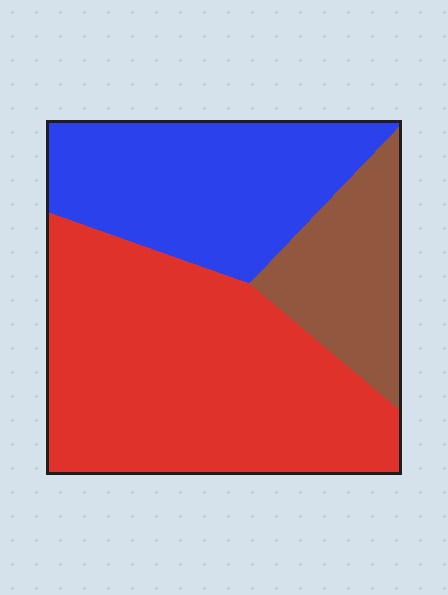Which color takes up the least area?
Brown, at roughly 15%.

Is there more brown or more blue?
Blue.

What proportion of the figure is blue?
Blue takes up between a quarter and a half of the figure.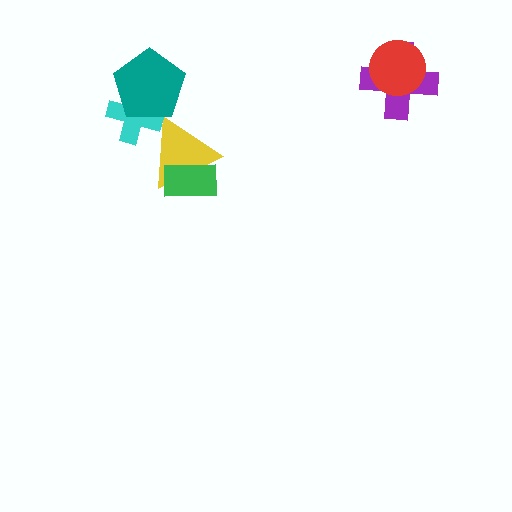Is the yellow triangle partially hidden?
Yes, it is partially covered by another shape.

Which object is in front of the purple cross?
The red circle is in front of the purple cross.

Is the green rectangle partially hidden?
No, no other shape covers it.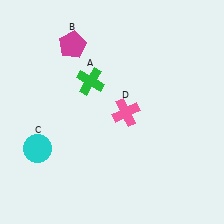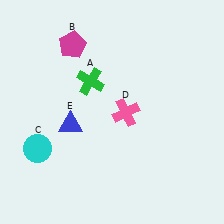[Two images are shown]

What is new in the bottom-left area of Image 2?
A blue triangle (E) was added in the bottom-left area of Image 2.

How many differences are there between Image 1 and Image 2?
There is 1 difference between the two images.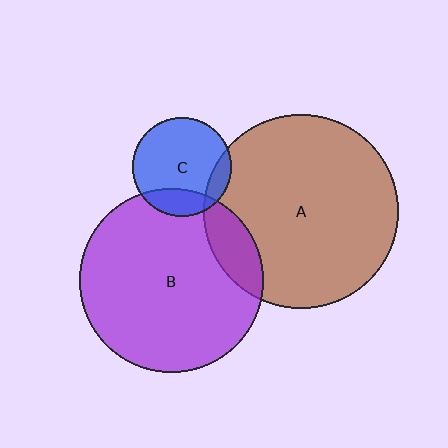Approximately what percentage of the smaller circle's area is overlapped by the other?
Approximately 20%.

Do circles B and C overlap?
Yes.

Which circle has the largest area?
Circle A (brown).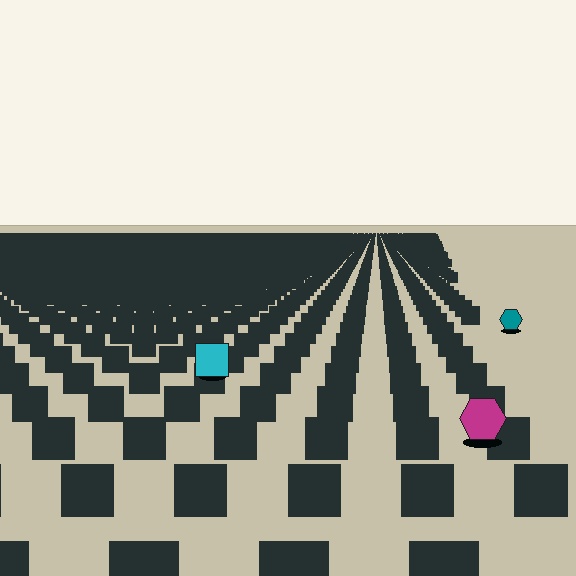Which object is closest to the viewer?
The magenta hexagon is closest. The texture marks near it are larger and more spread out.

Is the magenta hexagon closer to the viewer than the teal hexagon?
Yes. The magenta hexagon is closer — you can tell from the texture gradient: the ground texture is coarser near it.